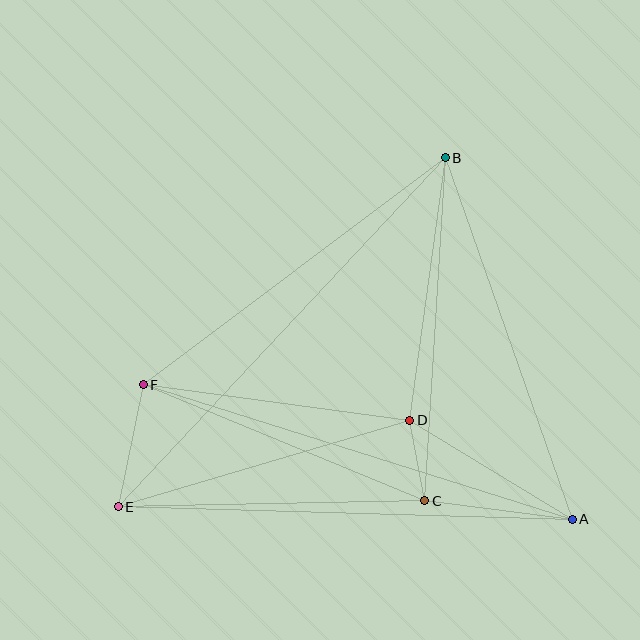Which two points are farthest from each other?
Points B and E are farthest from each other.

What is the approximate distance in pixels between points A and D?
The distance between A and D is approximately 190 pixels.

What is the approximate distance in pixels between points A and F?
The distance between A and F is approximately 450 pixels.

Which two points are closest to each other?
Points C and D are closest to each other.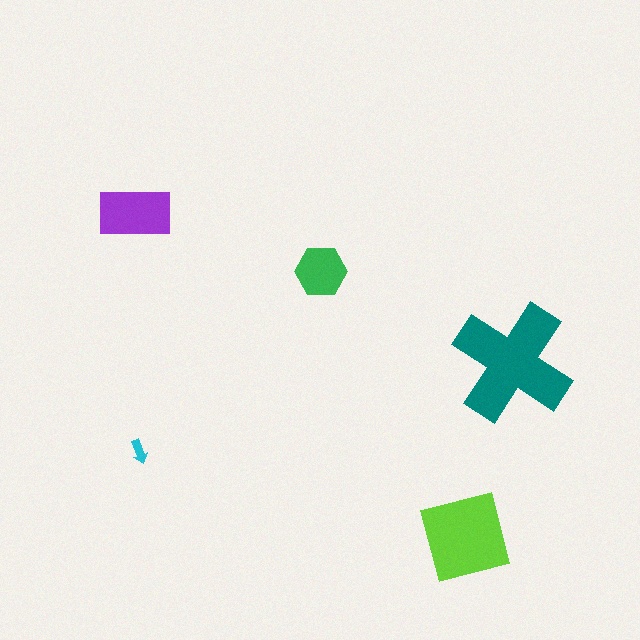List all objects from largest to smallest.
The teal cross, the lime square, the purple rectangle, the green hexagon, the cyan arrow.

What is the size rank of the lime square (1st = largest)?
2nd.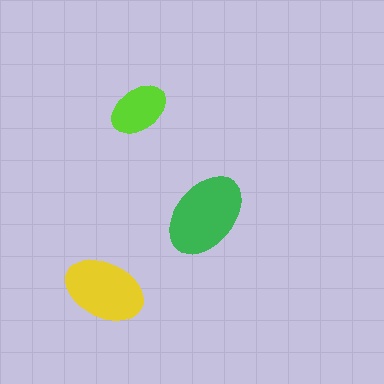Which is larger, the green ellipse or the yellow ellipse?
The green one.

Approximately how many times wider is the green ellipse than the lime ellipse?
About 1.5 times wider.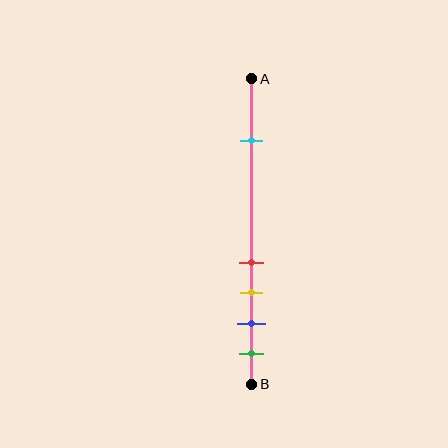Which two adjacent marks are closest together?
The red and yellow marks are the closest adjacent pair.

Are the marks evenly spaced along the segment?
No, the marks are not evenly spaced.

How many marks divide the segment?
There are 5 marks dividing the segment.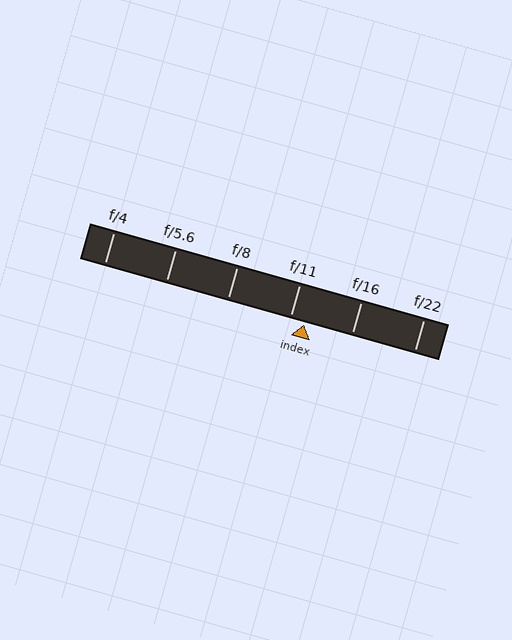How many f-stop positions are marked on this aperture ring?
There are 6 f-stop positions marked.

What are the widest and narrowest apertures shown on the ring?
The widest aperture shown is f/4 and the narrowest is f/22.